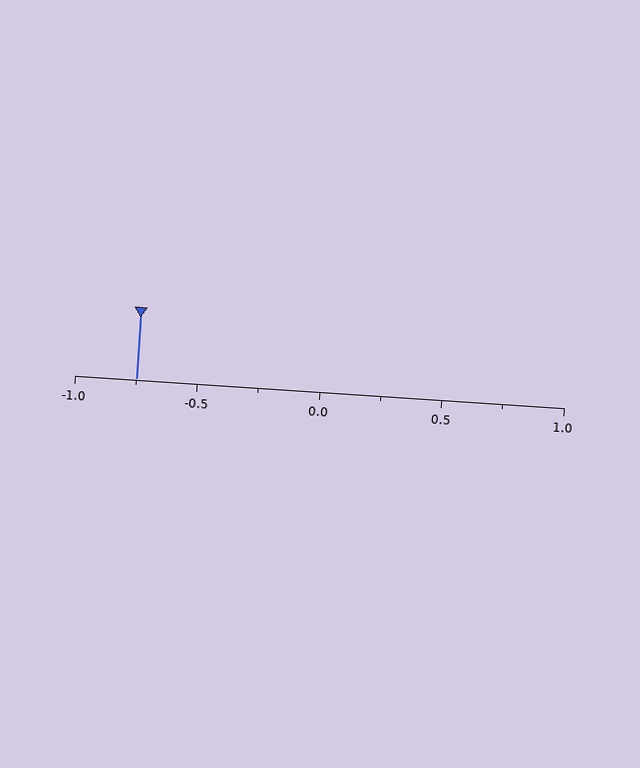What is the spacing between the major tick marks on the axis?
The major ticks are spaced 0.5 apart.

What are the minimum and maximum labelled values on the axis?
The axis runs from -1.0 to 1.0.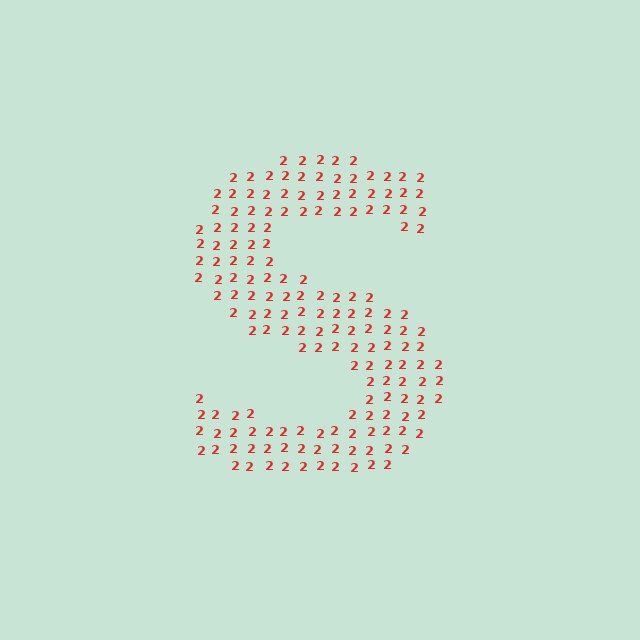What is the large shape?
The large shape is the letter S.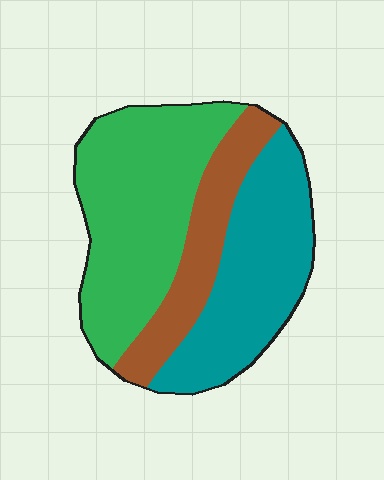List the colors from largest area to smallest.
From largest to smallest: green, teal, brown.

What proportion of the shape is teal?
Teal covers roughly 35% of the shape.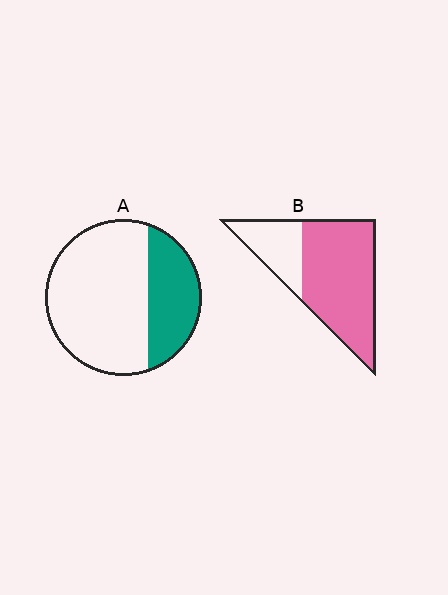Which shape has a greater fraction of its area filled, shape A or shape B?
Shape B.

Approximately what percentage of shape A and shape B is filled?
A is approximately 30% and B is approximately 70%.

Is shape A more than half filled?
No.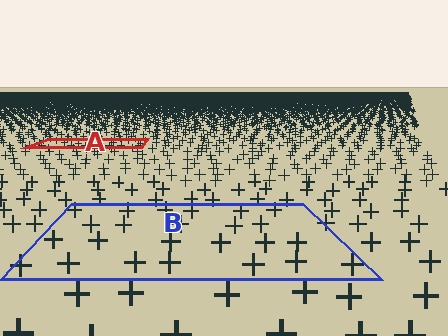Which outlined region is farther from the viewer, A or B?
Region A is farther from the viewer — the texture elements inside it appear smaller and more densely packed.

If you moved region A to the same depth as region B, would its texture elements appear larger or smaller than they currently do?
They would appear larger. At a closer depth, the same texture elements are projected at a bigger on-screen size.